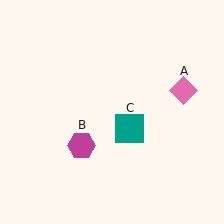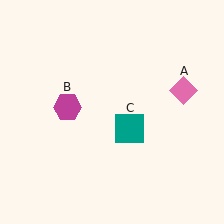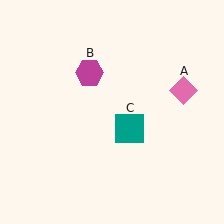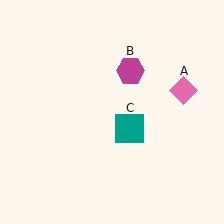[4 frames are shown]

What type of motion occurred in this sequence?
The magenta hexagon (object B) rotated clockwise around the center of the scene.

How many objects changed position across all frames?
1 object changed position: magenta hexagon (object B).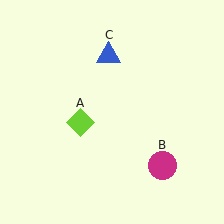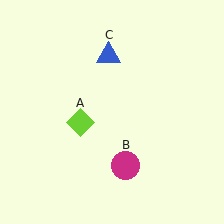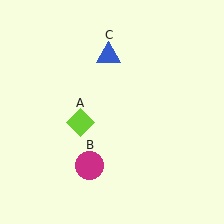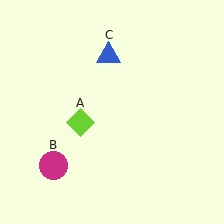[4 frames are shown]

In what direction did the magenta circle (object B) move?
The magenta circle (object B) moved left.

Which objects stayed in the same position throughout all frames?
Lime diamond (object A) and blue triangle (object C) remained stationary.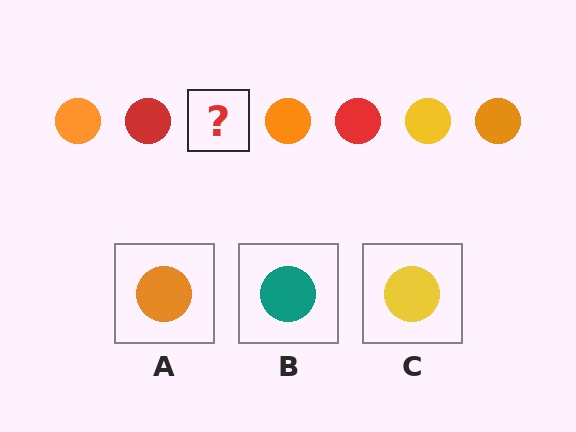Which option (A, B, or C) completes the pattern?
C.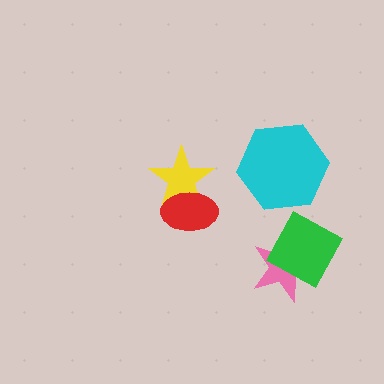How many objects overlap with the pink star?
1 object overlaps with the pink star.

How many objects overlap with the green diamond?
1 object overlaps with the green diamond.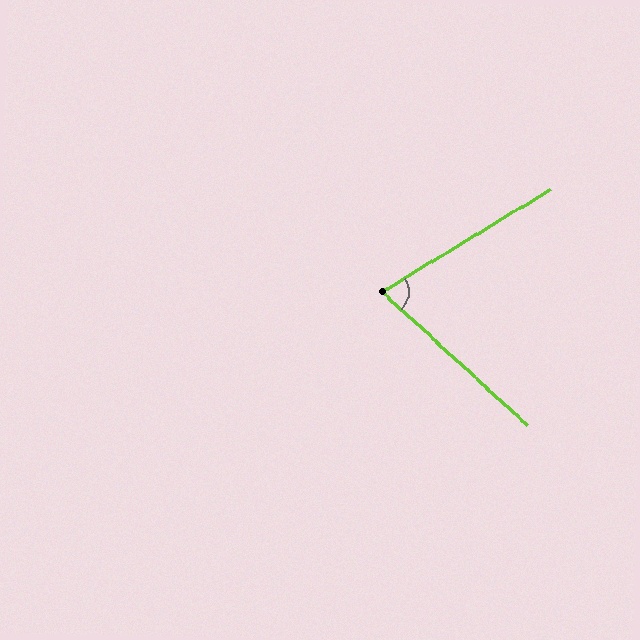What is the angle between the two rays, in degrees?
Approximately 74 degrees.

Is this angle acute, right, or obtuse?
It is acute.